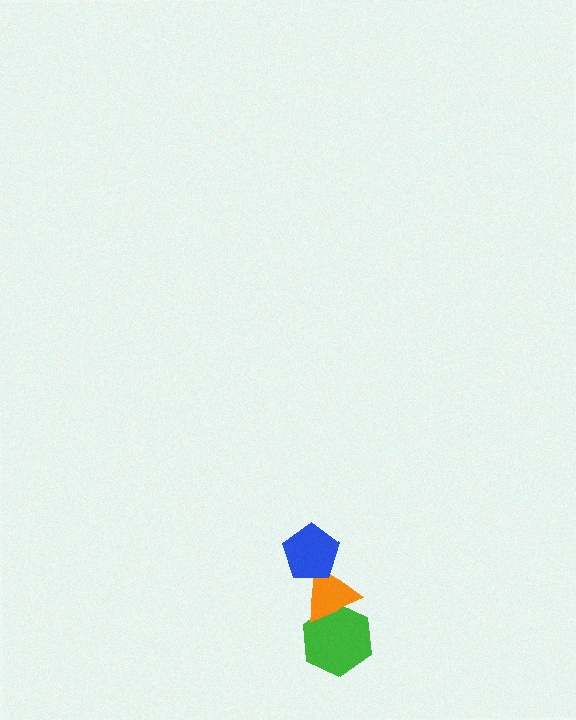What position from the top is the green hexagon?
The green hexagon is 3rd from the top.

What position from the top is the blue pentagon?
The blue pentagon is 1st from the top.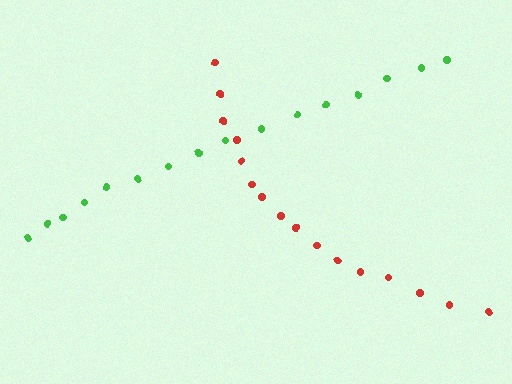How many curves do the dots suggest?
There are 2 distinct paths.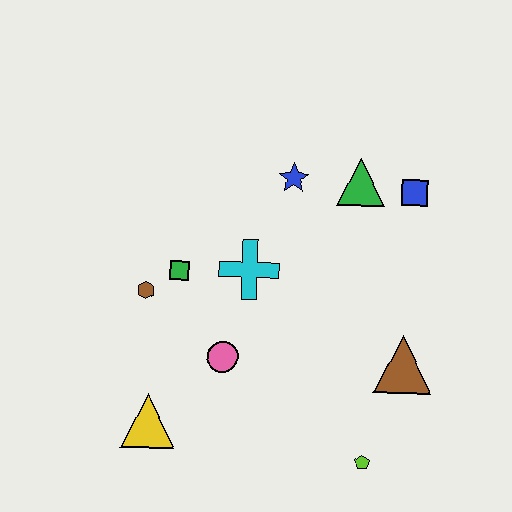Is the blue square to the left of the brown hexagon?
No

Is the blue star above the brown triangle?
Yes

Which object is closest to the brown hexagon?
The green square is closest to the brown hexagon.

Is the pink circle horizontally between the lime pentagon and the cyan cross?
No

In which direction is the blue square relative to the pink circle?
The blue square is to the right of the pink circle.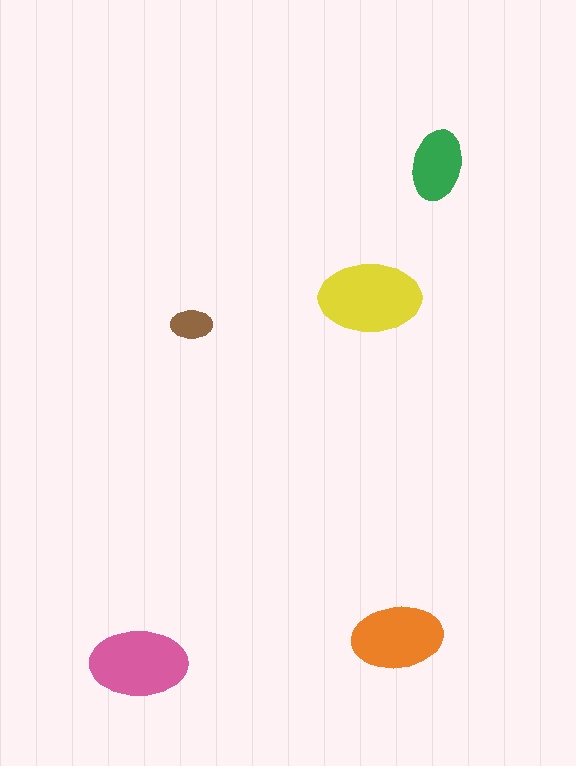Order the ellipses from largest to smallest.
the yellow one, the pink one, the orange one, the green one, the brown one.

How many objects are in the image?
There are 5 objects in the image.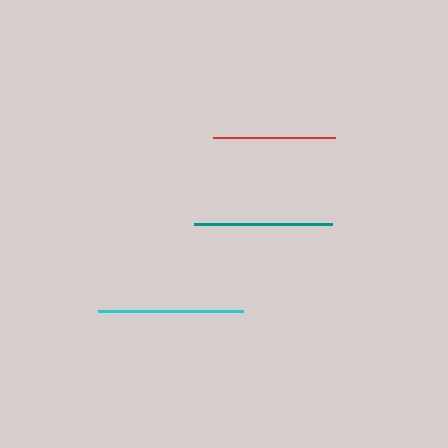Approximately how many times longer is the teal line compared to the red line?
The teal line is approximately 1.1 times the length of the red line.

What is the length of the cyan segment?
The cyan segment is approximately 145 pixels long.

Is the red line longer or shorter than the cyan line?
The cyan line is longer than the red line.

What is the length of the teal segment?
The teal segment is approximately 137 pixels long.